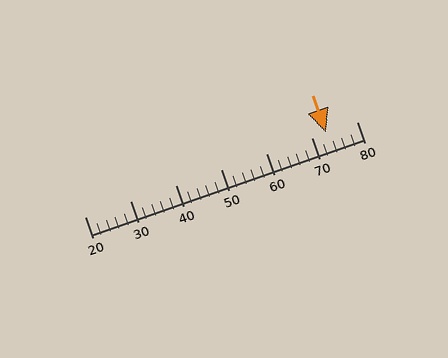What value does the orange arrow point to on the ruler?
The orange arrow points to approximately 73.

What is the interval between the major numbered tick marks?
The major tick marks are spaced 10 units apart.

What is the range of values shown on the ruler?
The ruler shows values from 20 to 80.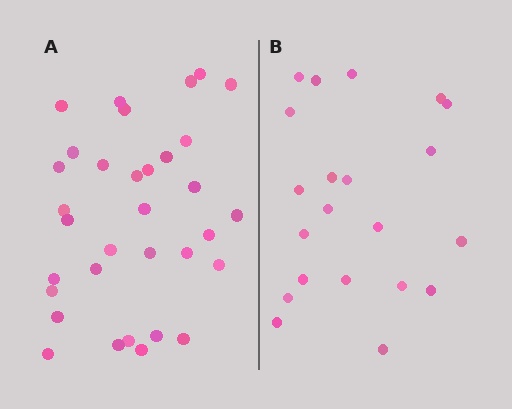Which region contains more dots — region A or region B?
Region A (the left region) has more dots.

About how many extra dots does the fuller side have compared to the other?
Region A has roughly 12 or so more dots than region B.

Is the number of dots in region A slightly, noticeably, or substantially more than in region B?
Region A has substantially more. The ratio is roughly 1.6 to 1.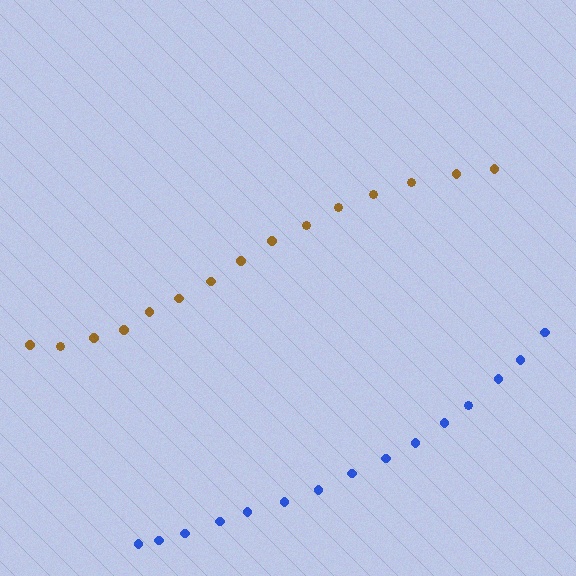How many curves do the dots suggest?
There are 2 distinct paths.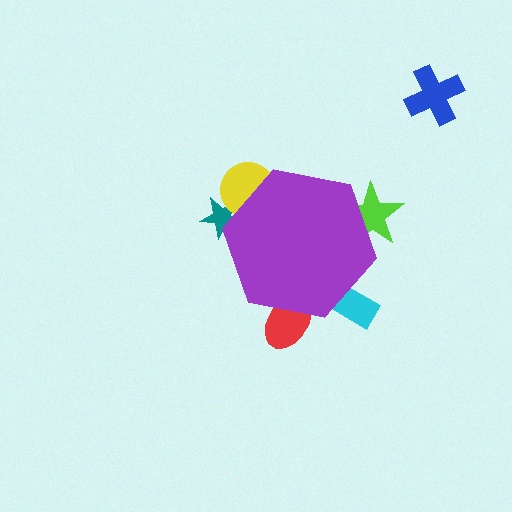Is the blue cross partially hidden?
No, the blue cross is fully visible.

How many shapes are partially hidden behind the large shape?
5 shapes are partially hidden.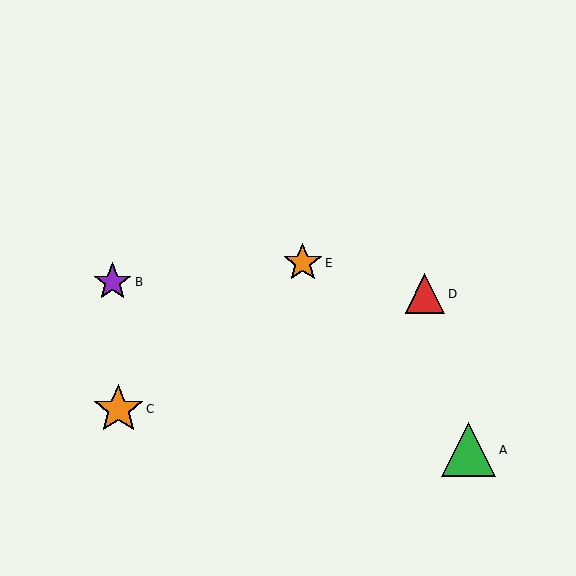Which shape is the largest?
The green triangle (labeled A) is the largest.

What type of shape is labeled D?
Shape D is a red triangle.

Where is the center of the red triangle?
The center of the red triangle is at (425, 294).